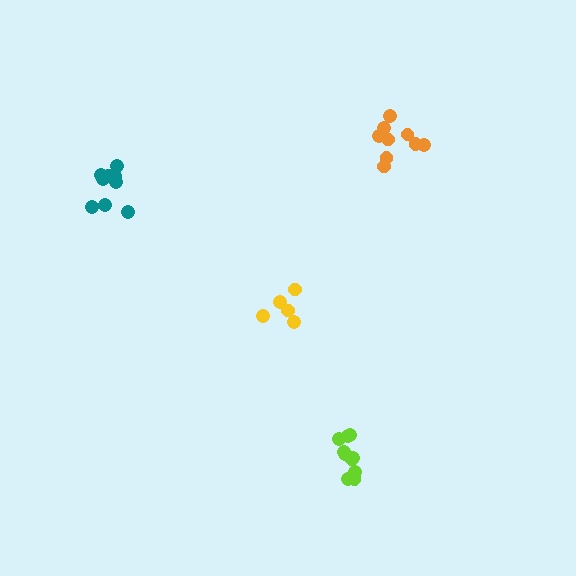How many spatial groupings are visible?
There are 4 spatial groupings.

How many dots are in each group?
Group 1: 5 dots, Group 2: 10 dots, Group 3: 9 dots, Group 4: 9 dots (33 total).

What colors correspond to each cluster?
The clusters are colored: yellow, lime, orange, teal.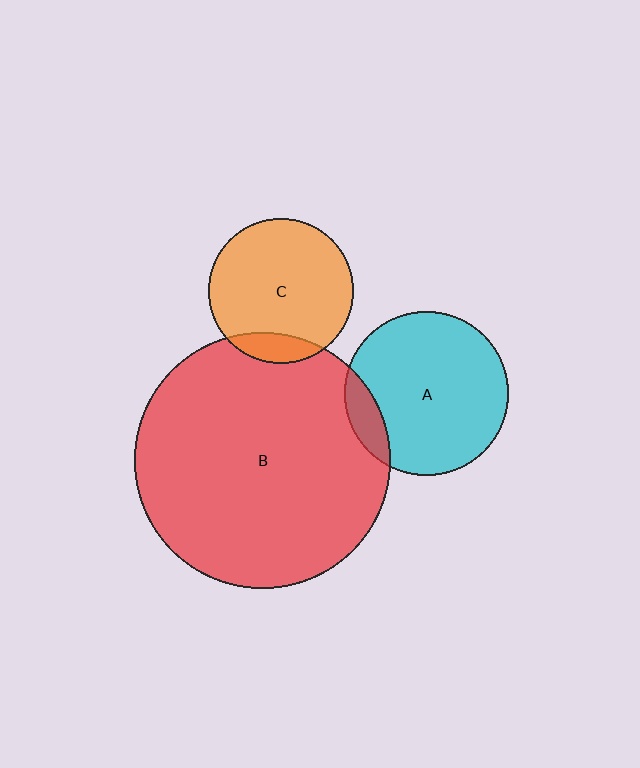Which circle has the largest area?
Circle B (red).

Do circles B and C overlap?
Yes.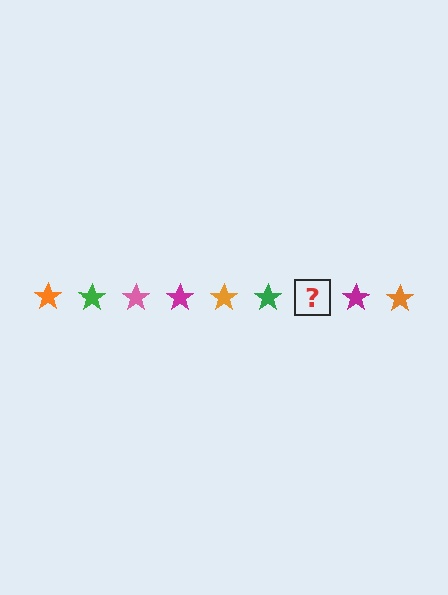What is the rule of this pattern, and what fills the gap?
The rule is that the pattern cycles through orange, green, pink, magenta stars. The gap should be filled with a pink star.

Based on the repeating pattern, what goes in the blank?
The blank should be a pink star.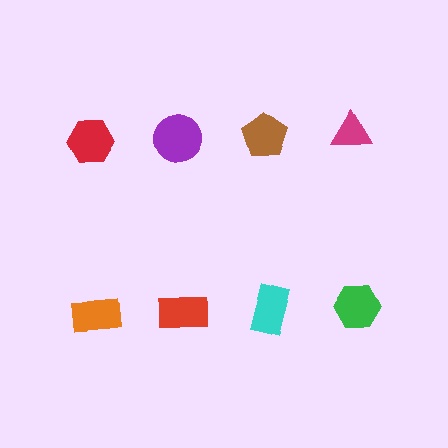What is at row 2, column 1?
An orange rectangle.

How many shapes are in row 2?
4 shapes.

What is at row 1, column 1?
A red hexagon.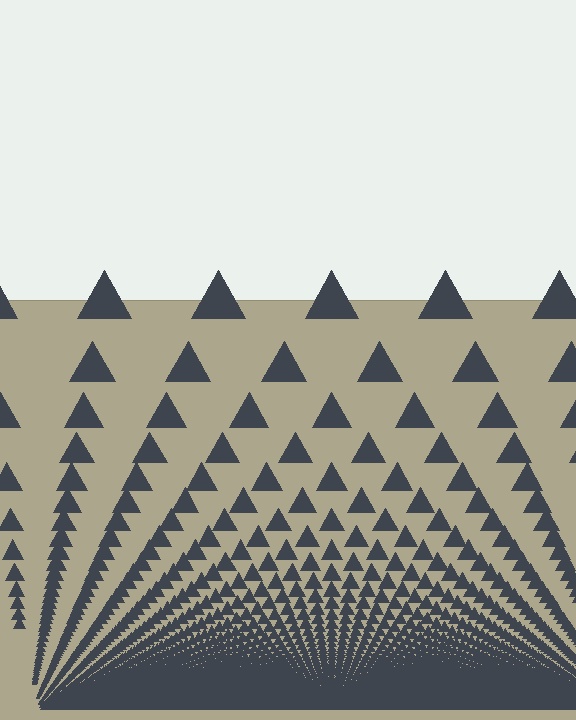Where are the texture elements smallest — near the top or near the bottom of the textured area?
Near the bottom.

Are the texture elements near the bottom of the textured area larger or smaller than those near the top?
Smaller. The gradient is inverted — elements near the bottom are smaller and denser.